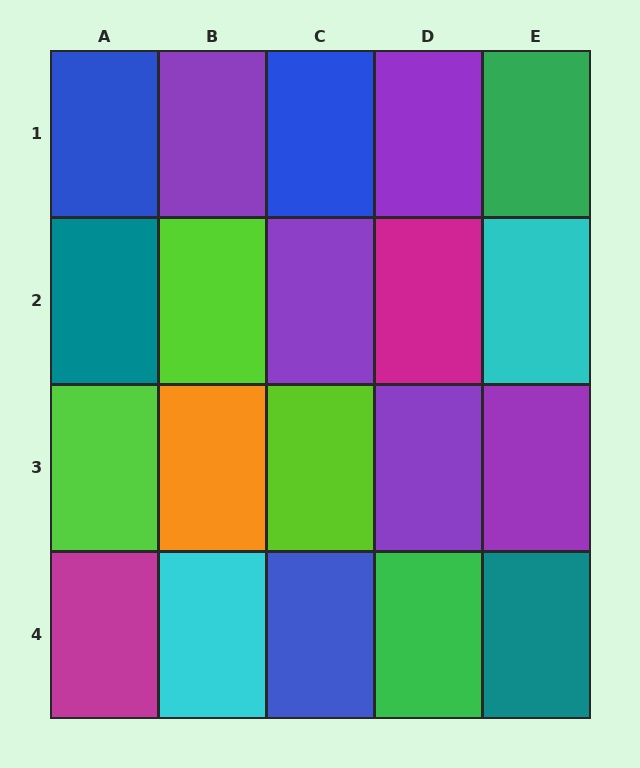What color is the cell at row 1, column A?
Blue.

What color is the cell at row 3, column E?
Purple.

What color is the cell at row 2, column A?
Teal.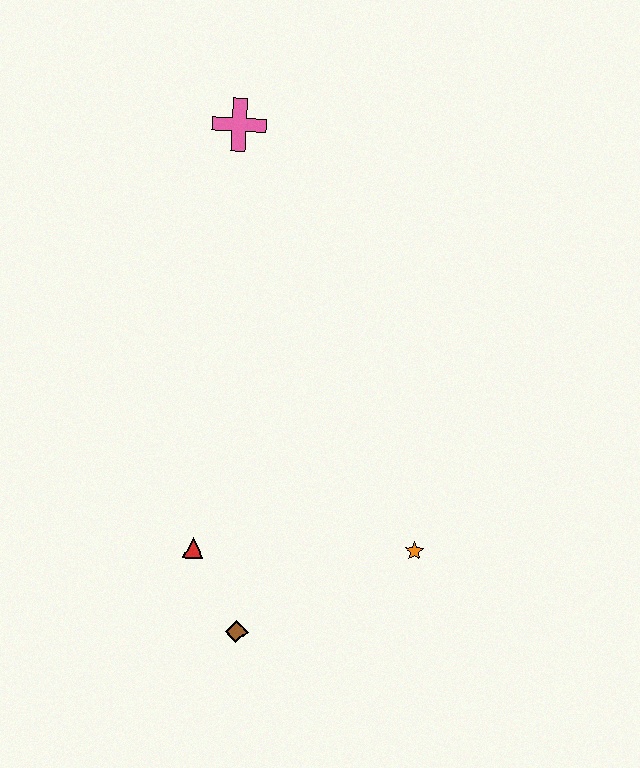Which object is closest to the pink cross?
The red triangle is closest to the pink cross.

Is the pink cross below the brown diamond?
No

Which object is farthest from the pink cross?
The brown diamond is farthest from the pink cross.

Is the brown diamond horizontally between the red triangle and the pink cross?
No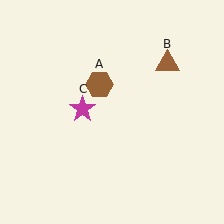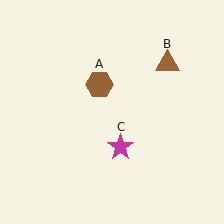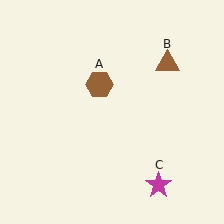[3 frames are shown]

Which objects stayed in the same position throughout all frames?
Brown hexagon (object A) and brown triangle (object B) remained stationary.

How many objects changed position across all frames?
1 object changed position: magenta star (object C).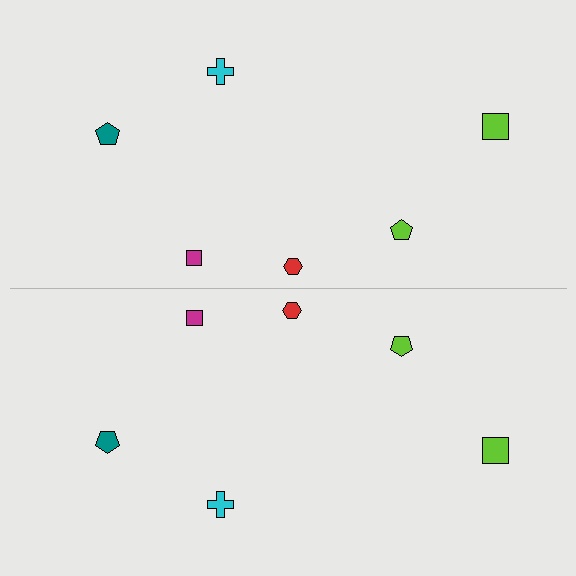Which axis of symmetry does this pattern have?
The pattern has a horizontal axis of symmetry running through the center of the image.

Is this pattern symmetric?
Yes, this pattern has bilateral (reflection) symmetry.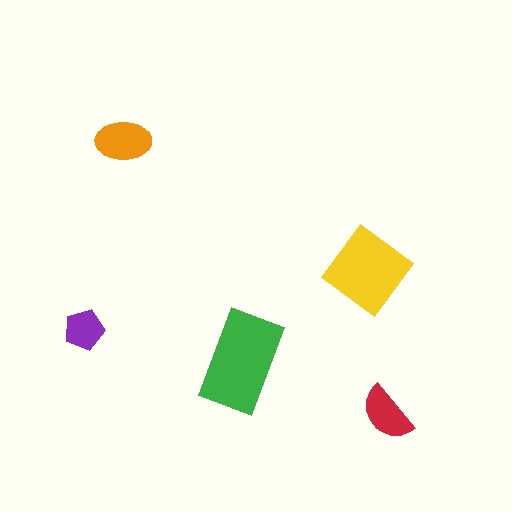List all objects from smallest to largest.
The purple pentagon, the red semicircle, the orange ellipse, the yellow diamond, the green rectangle.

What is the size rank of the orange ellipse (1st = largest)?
3rd.